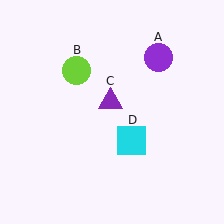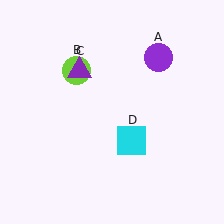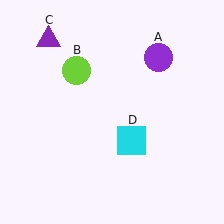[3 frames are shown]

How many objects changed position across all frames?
1 object changed position: purple triangle (object C).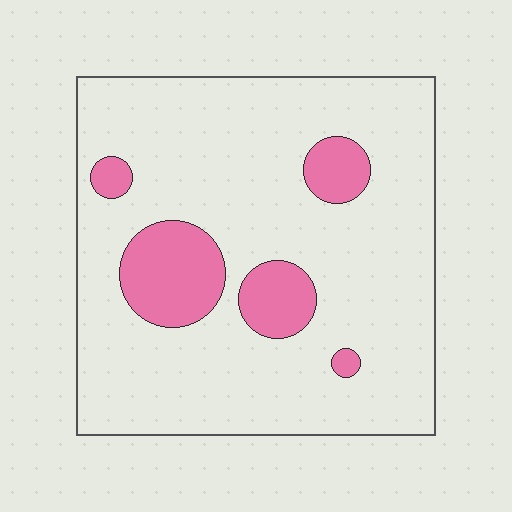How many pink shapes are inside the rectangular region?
5.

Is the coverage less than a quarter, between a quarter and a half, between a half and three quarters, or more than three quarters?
Less than a quarter.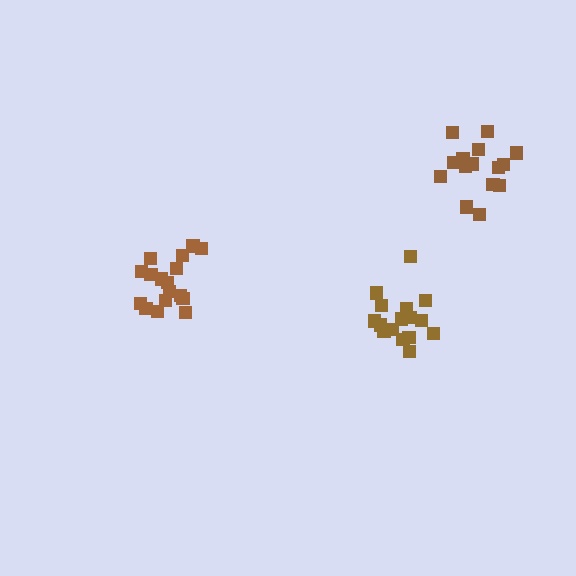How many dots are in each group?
Group 1: 16 dots, Group 2: 15 dots, Group 3: 17 dots (48 total).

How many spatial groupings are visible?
There are 3 spatial groupings.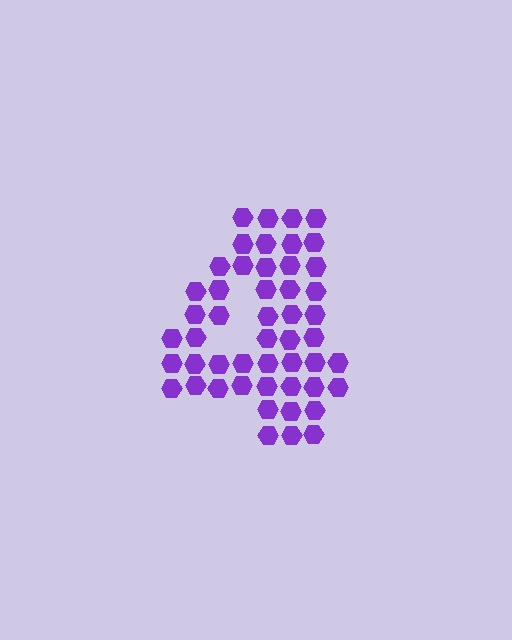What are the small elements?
The small elements are hexagons.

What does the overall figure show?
The overall figure shows the digit 4.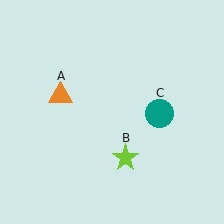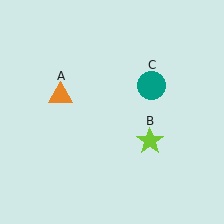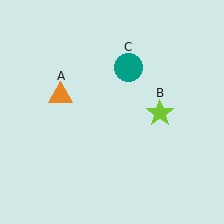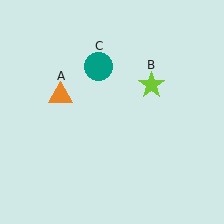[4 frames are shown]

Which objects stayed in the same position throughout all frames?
Orange triangle (object A) remained stationary.